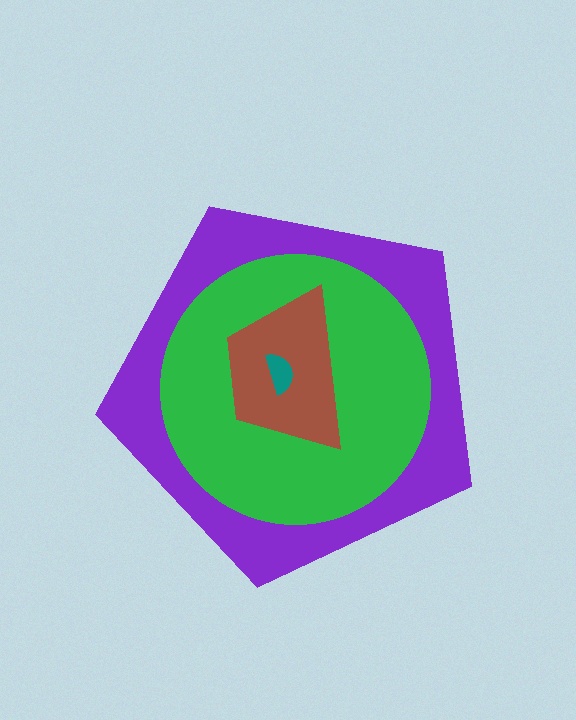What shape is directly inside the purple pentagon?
The green circle.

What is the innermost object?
The teal semicircle.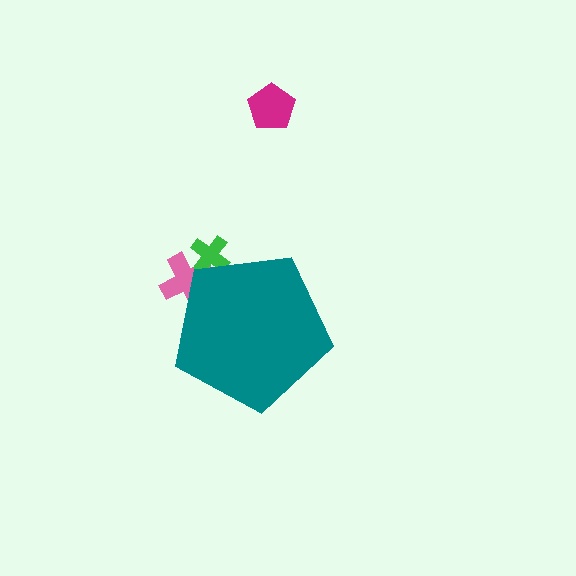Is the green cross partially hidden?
Yes, the green cross is partially hidden behind the teal pentagon.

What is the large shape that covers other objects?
A teal pentagon.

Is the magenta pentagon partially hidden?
No, the magenta pentagon is fully visible.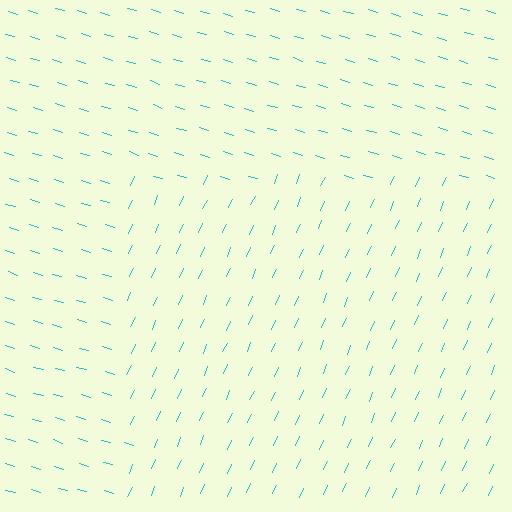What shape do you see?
I see a rectangle.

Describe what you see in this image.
The image is filled with small cyan line segments. A rectangle region in the image has lines oriented differently from the surrounding lines, creating a visible texture boundary.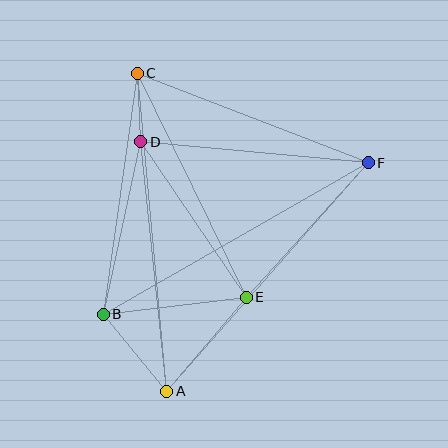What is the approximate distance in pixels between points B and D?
The distance between B and D is approximately 177 pixels.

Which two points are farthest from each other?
Points A and C are farthest from each other.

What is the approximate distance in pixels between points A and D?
The distance between A and D is approximately 251 pixels.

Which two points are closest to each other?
Points C and D are closest to each other.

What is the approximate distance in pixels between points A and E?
The distance between A and E is approximately 123 pixels.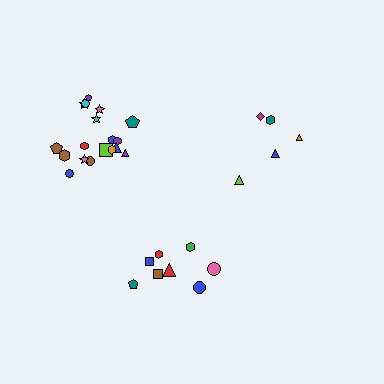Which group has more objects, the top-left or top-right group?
The top-left group.